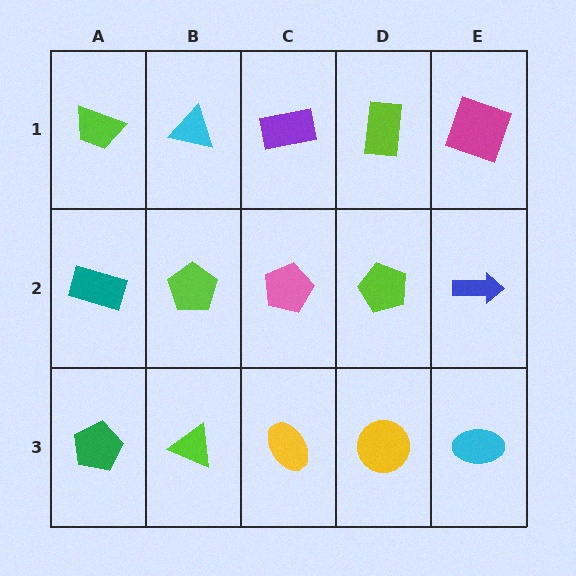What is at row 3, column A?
A green pentagon.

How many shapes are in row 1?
5 shapes.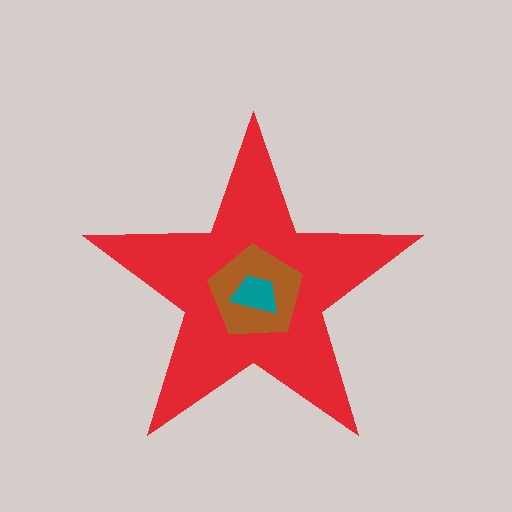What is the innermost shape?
The teal trapezoid.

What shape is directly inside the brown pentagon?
The teal trapezoid.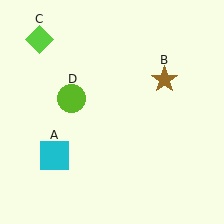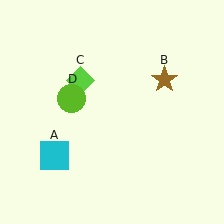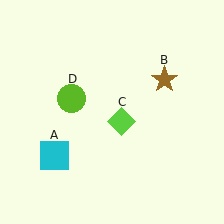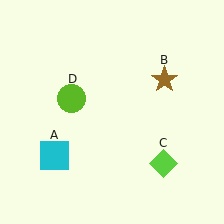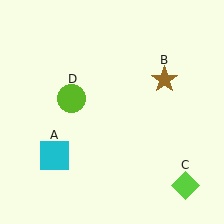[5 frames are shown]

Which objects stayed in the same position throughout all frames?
Cyan square (object A) and brown star (object B) and lime circle (object D) remained stationary.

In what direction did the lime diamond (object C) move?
The lime diamond (object C) moved down and to the right.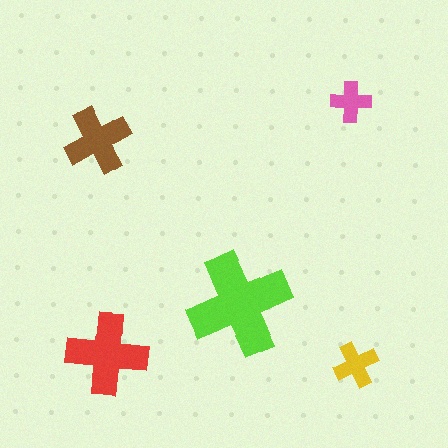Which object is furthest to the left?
The brown cross is leftmost.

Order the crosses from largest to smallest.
the lime one, the red one, the brown one, the yellow one, the pink one.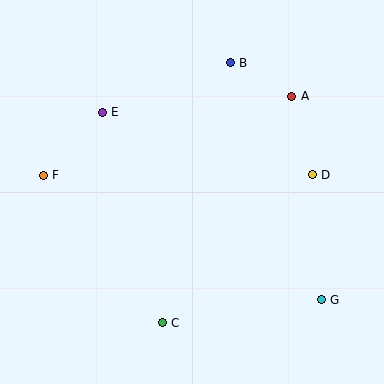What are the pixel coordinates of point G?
Point G is at (321, 300).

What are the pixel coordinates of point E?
Point E is at (102, 112).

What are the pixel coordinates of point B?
Point B is at (230, 63).